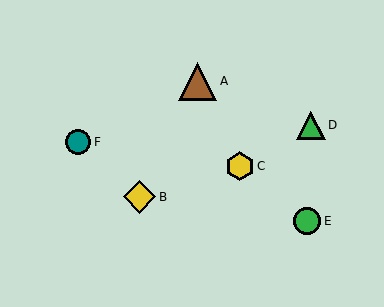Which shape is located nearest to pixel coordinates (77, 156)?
The teal circle (labeled F) at (78, 142) is nearest to that location.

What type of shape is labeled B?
Shape B is a yellow diamond.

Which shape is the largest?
The brown triangle (labeled A) is the largest.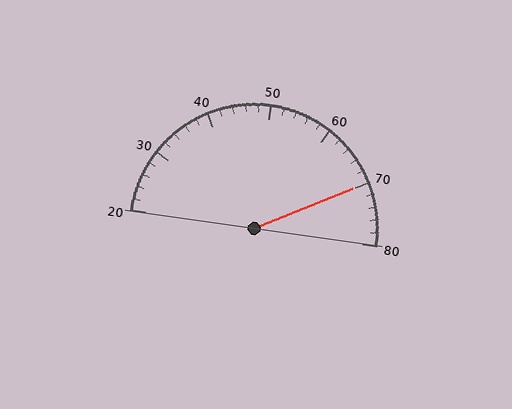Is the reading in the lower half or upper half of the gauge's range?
The reading is in the upper half of the range (20 to 80).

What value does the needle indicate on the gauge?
The needle indicates approximately 70.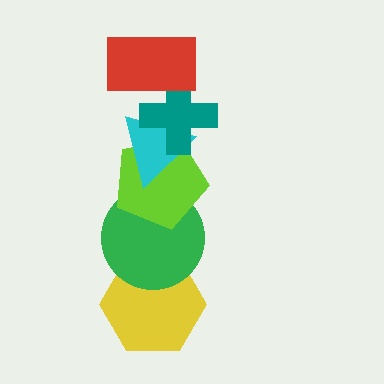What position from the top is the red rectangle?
The red rectangle is 1st from the top.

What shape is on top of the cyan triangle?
The teal cross is on top of the cyan triangle.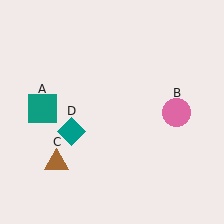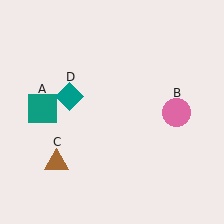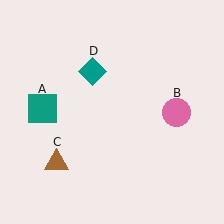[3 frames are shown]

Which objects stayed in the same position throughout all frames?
Teal square (object A) and pink circle (object B) and brown triangle (object C) remained stationary.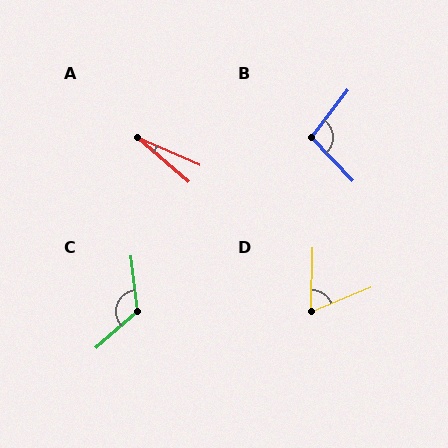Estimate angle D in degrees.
Approximately 66 degrees.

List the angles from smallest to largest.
A (17°), D (66°), B (98°), C (125°).